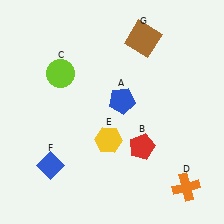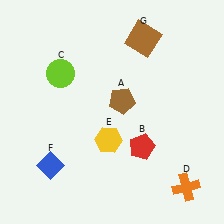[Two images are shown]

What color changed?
The pentagon (A) changed from blue in Image 1 to brown in Image 2.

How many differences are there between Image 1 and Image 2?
There is 1 difference between the two images.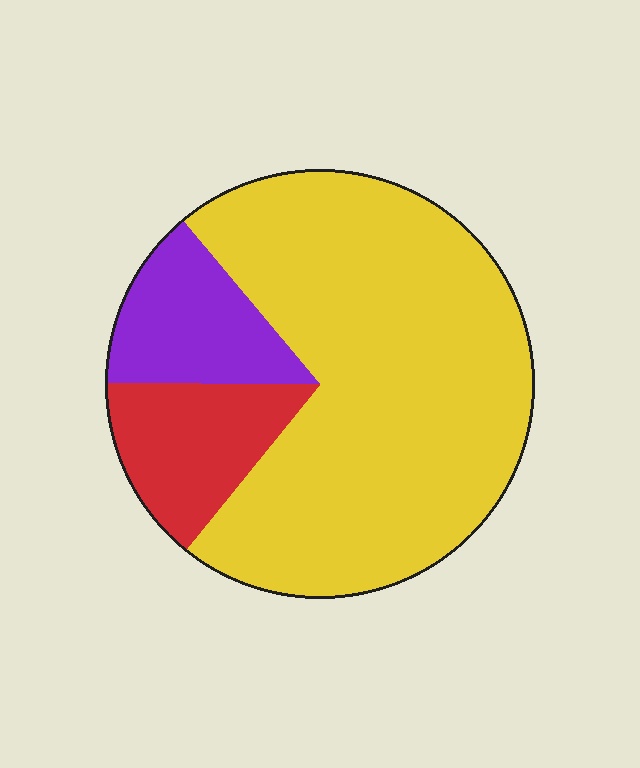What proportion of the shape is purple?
Purple takes up less than a quarter of the shape.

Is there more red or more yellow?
Yellow.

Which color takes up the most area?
Yellow, at roughly 70%.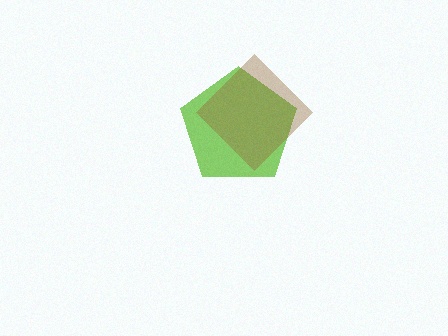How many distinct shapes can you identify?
There are 2 distinct shapes: a lime pentagon, a brown diamond.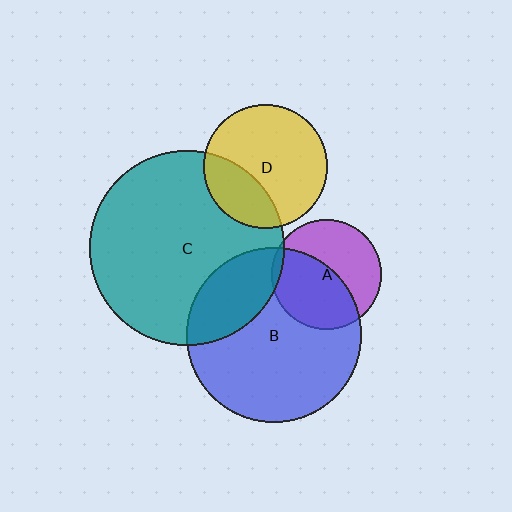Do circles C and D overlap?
Yes.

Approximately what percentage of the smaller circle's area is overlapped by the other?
Approximately 30%.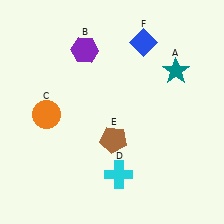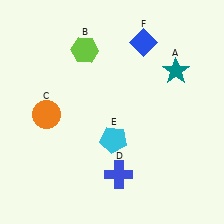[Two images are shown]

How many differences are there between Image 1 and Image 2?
There are 3 differences between the two images.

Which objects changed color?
B changed from purple to lime. D changed from cyan to blue. E changed from brown to cyan.